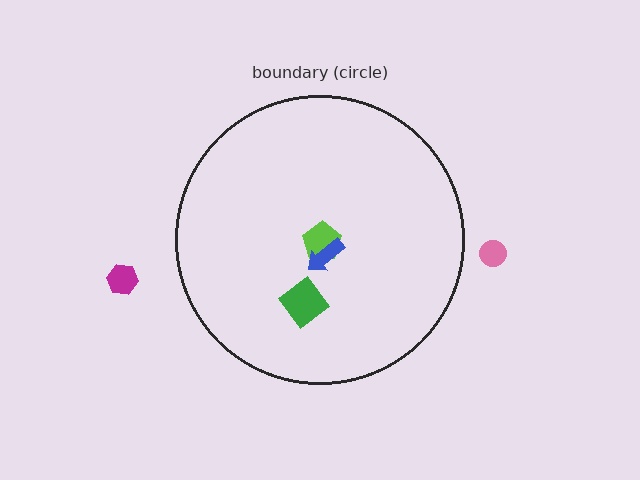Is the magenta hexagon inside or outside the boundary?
Outside.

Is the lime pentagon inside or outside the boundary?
Inside.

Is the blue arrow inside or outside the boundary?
Inside.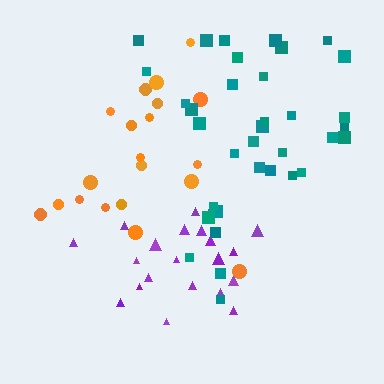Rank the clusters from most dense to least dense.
purple, teal, orange.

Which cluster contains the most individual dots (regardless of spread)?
Teal (35).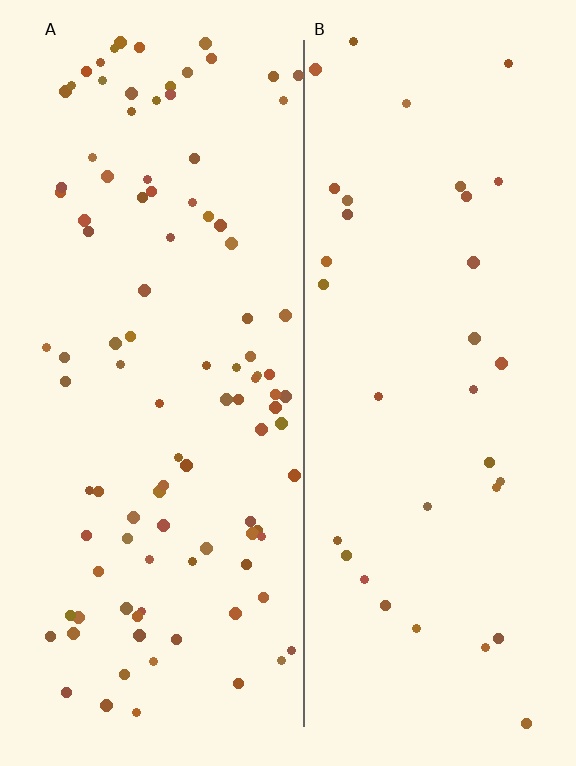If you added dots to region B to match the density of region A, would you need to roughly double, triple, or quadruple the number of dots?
Approximately triple.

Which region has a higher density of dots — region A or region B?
A (the left).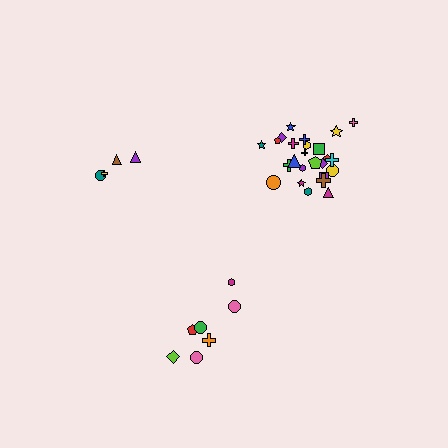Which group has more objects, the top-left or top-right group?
The top-right group.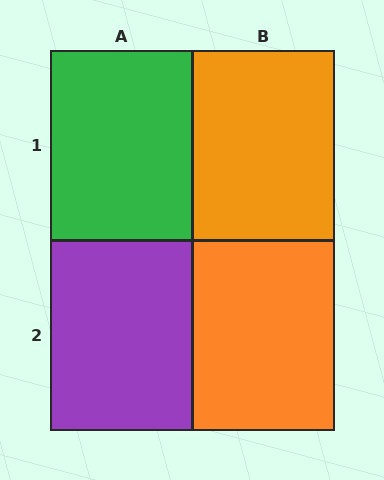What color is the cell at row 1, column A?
Green.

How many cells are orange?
2 cells are orange.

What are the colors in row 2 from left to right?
Purple, orange.